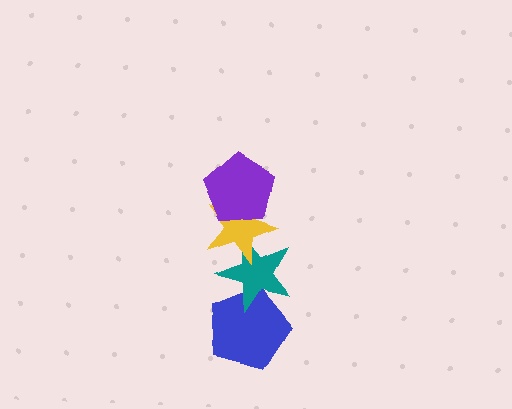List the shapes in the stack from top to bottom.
From top to bottom: the purple pentagon, the yellow star, the teal star, the blue pentagon.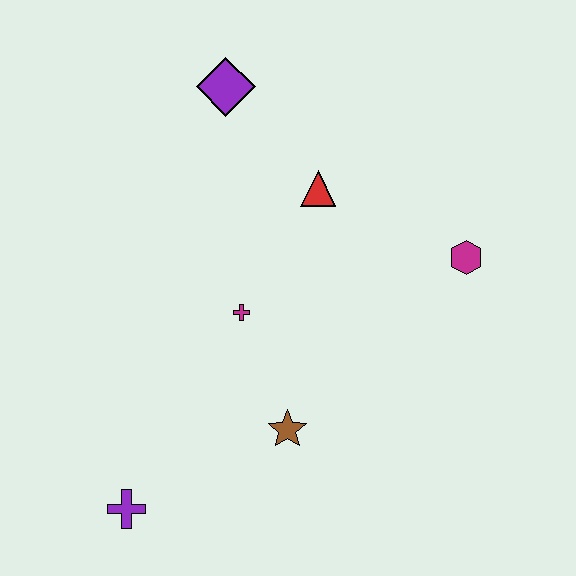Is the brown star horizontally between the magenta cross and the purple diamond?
No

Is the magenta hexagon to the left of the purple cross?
No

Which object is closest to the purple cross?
The brown star is closest to the purple cross.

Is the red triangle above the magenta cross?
Yes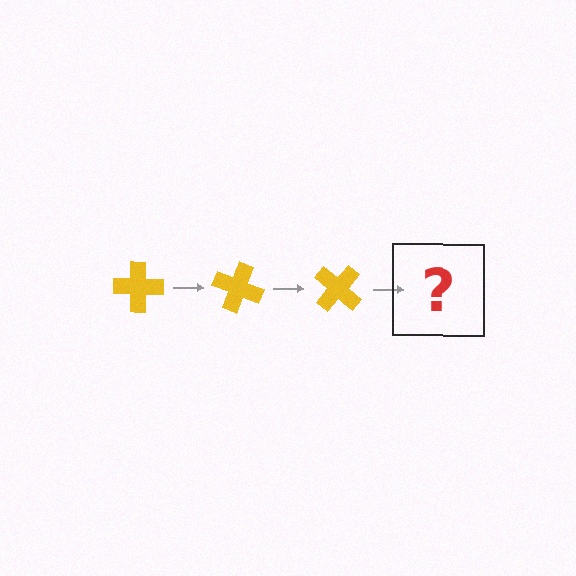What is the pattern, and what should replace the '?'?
The pattern is that the cross rotates 20 degrees each step. The '?' should be a yellow cross rotated 60 degrees.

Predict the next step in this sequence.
The next step is a yellow cross rotated 60 degrees.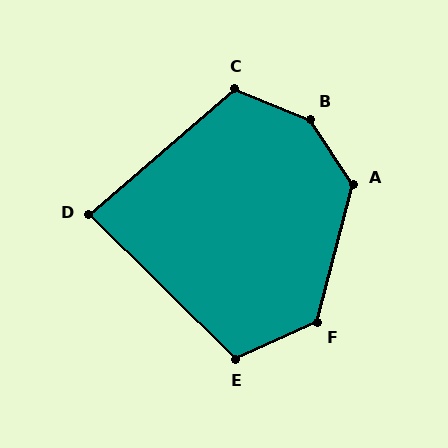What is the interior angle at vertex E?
Approximately 111 degrees (obtuse).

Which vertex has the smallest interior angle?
D, at approximately 85 degrees.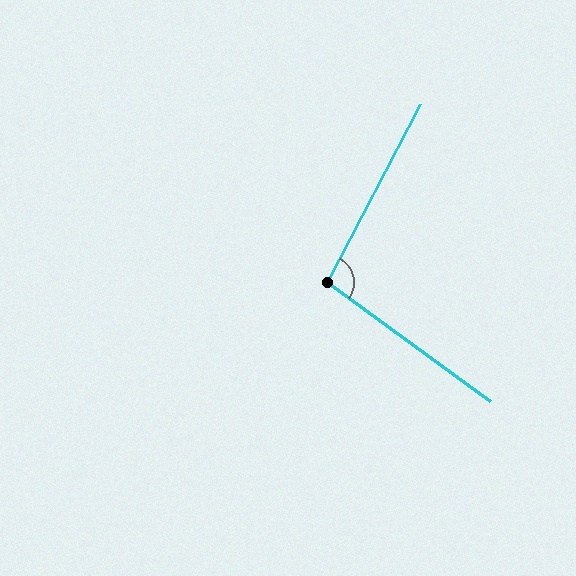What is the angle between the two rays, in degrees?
Approximately 99 degrees.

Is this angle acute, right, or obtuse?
It is obtuse.